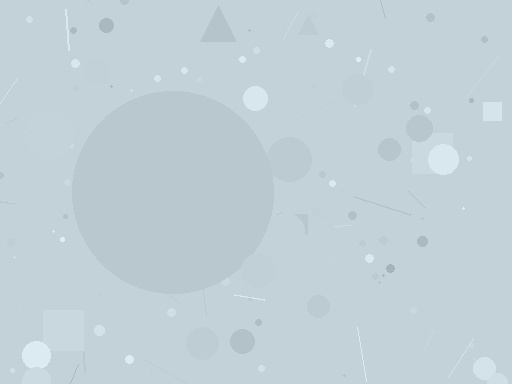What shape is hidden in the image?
A circle is hidden in the image.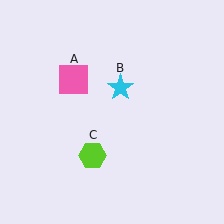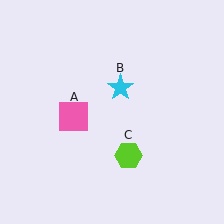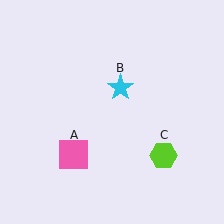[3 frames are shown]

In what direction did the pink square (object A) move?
The pink square (object A) moved down.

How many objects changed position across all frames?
2 objects changed position: pink square (object A), lime hexagon (object C).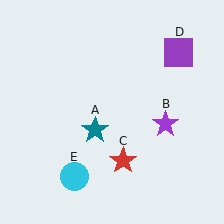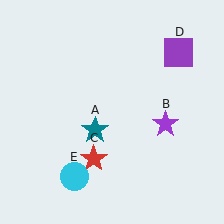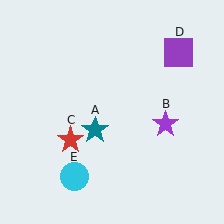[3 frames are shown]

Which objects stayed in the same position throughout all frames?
Teal star (object A) and purple star (object B) and purple square (object D) and cyan circle (object E) remained stationary.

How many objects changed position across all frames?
1 object changed position: red star (object C).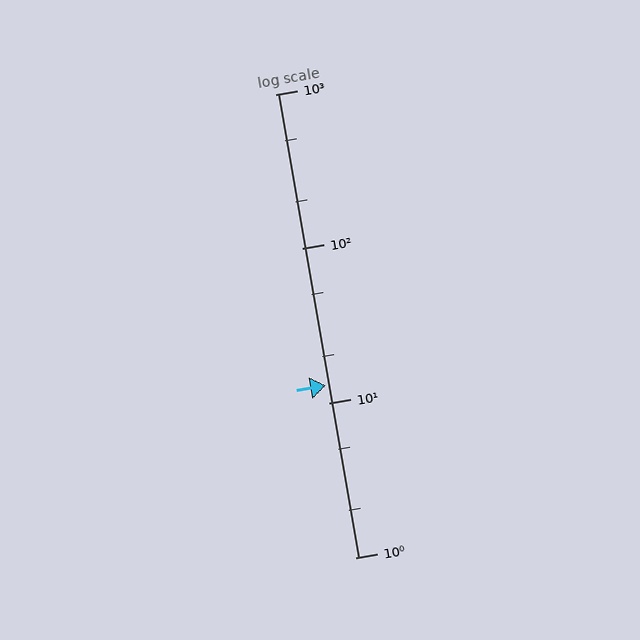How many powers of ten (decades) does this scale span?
The scale spans 3 decades, from 1 to 1000.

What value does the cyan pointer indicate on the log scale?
The pointer indicates approximately 13.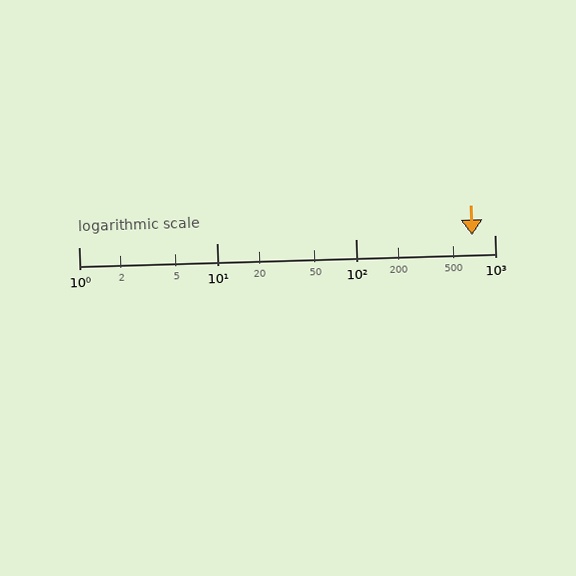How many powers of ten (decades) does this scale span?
The scale spans 3 decades, from 1 to 1000.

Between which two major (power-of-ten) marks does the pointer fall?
The pointer is between 100 and 1000.